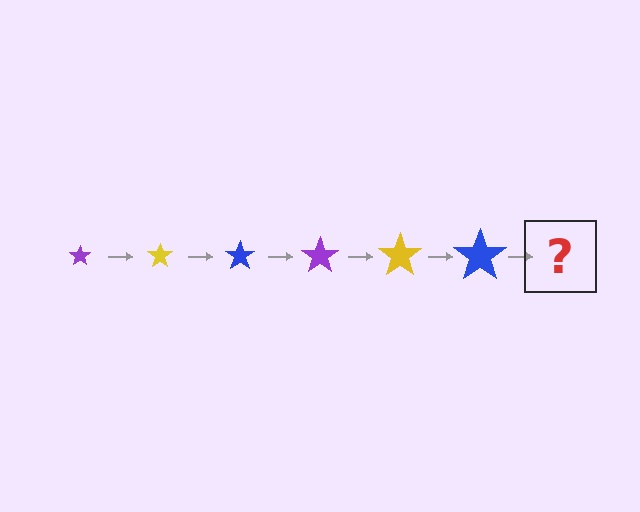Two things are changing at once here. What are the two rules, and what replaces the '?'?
The two rules are that the star grows larger each step and the color cycles through purple, yellow, and blue. The '?' should be a purple star, larger than the previous one.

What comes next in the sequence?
The next element should be a purple star, larger than the previous one.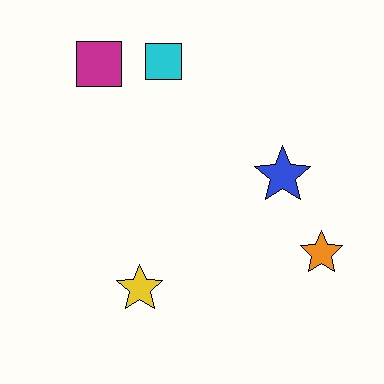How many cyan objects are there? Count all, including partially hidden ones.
There is 1 cyan object.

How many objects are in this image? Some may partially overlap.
There are 5 objects.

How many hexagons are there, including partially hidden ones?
There are no hexagons.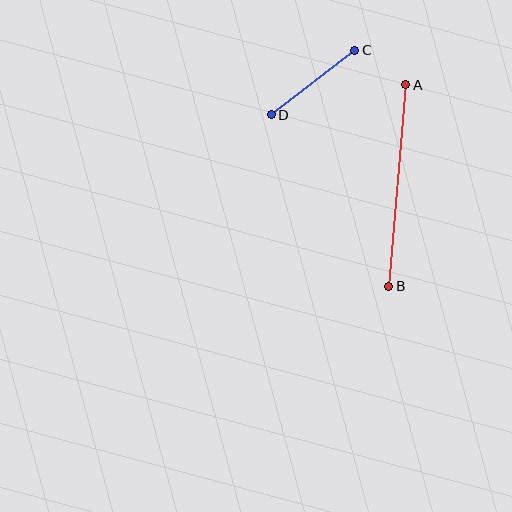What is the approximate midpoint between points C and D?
The midpoint is at approximately (313, 82) pixels.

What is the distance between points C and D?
The distance is approximately 105 pixels.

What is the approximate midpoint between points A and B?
The midpoint is at approximately (397, 186) pixels.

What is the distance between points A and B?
The distance is approximately 202 pixels.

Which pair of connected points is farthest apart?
Points A and B are farthest apart.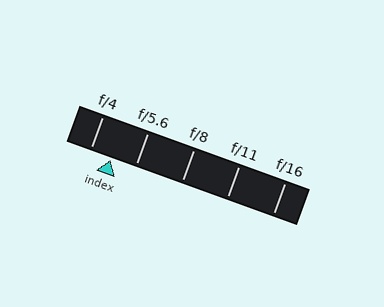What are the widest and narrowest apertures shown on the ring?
The widest aperture shown is f/4 and the narrowest is f/16.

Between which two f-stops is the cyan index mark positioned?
The index mark is between f/4 and f/5.6.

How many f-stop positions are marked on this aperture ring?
There are 5 f-stop positions marked.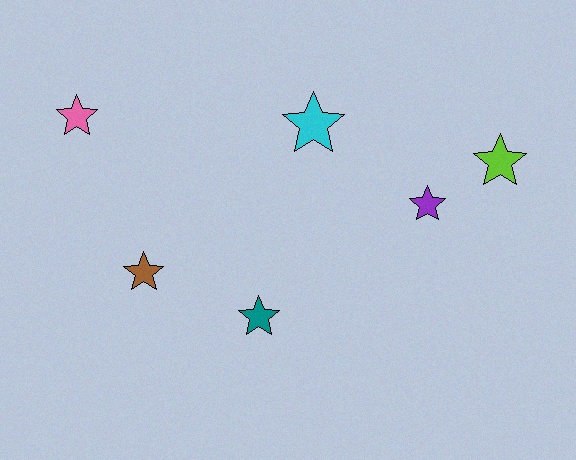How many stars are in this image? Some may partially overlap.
There are 6 stars.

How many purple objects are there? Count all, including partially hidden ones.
There is 1 purple object.